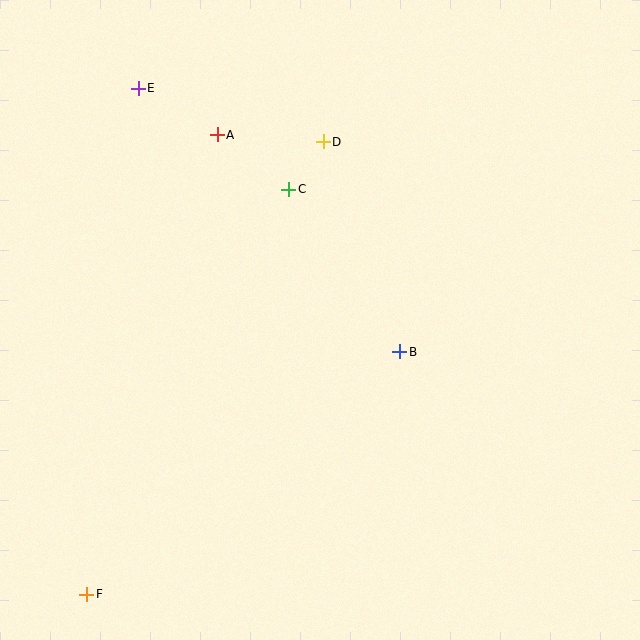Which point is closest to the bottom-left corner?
Point F is closest to the bottom-left corner.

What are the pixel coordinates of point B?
Point B is at (400, 352).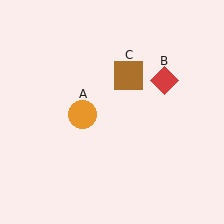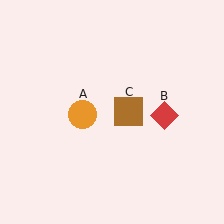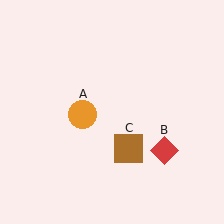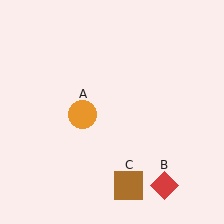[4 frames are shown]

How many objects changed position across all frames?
2 objects changed position: red diamond (object B), brown square (object C).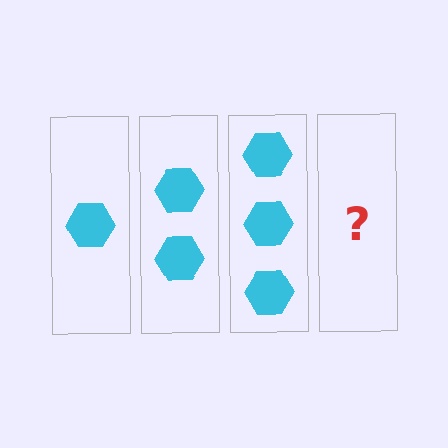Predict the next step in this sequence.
The next step is 4 hexagons.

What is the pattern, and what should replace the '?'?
The pattern is that each step adds one more hexagon. The '?' should be 4 hexagons.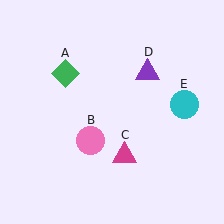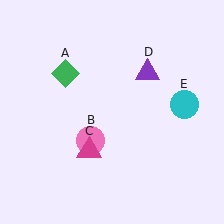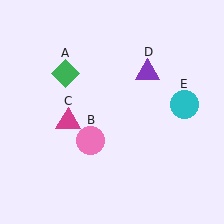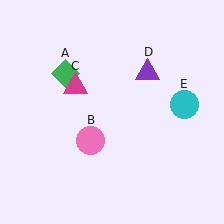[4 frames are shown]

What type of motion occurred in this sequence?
The magenta triangle (object C) rotated clockwise around the center of the scene.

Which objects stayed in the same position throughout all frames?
Green diamond (object A) and pink circle (object B) and purple triangle (object D) and cyan circle (object E) remained stationary.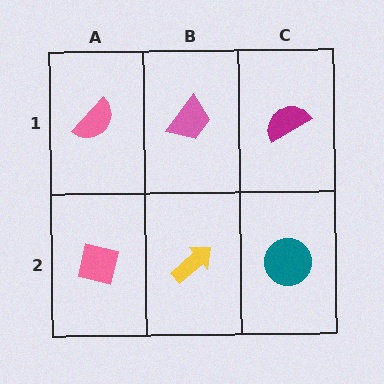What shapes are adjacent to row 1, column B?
A yellow arrow (row 2, column B), a pink semicircle (row 1, column A), a magenta semicircle (row 1, column C).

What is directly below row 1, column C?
A teal circle.